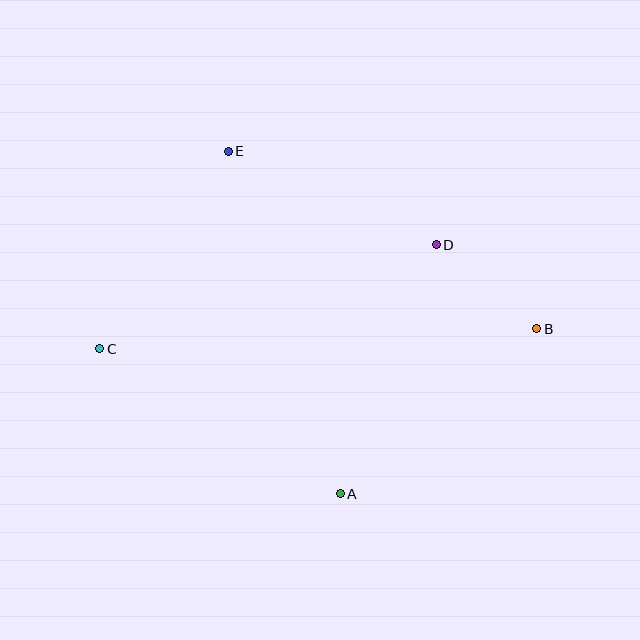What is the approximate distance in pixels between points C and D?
The distance between C and D is approximately 352 pixels.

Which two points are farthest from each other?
Points B and C are farthest from each other.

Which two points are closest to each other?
Points B and D are closest to each other.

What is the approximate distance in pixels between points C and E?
The distance between C and E is approximately 236 pixels.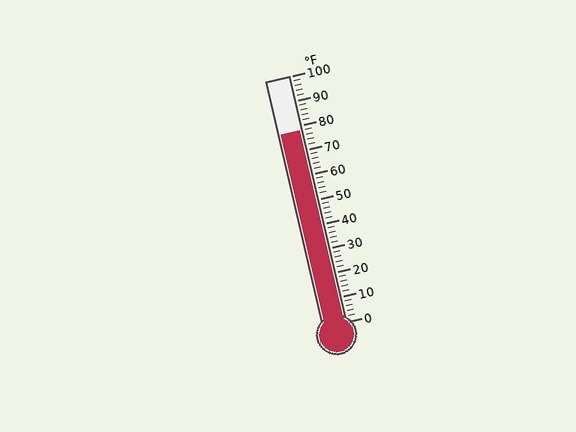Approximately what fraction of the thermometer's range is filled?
The thermometer is filled to approximately 80% of its range.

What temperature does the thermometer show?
The thermometer shows approximately 78°F.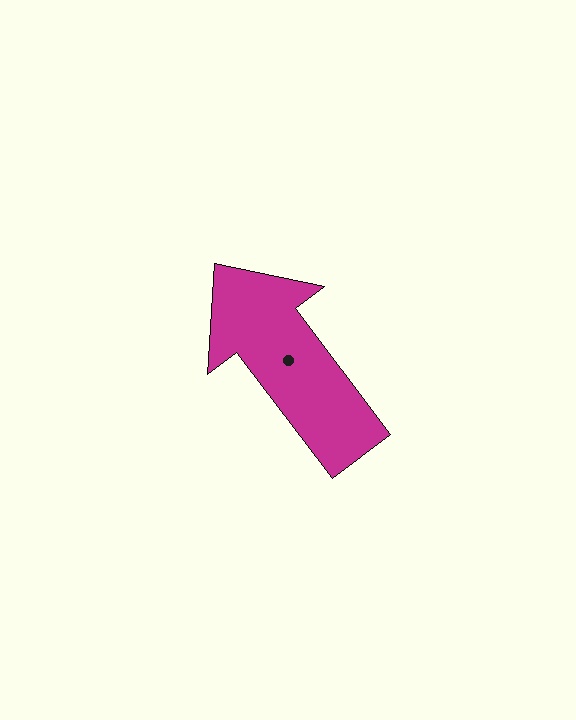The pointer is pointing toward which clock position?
Roughly 11 o'clock.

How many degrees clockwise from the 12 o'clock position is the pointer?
Approximately 323 degrees.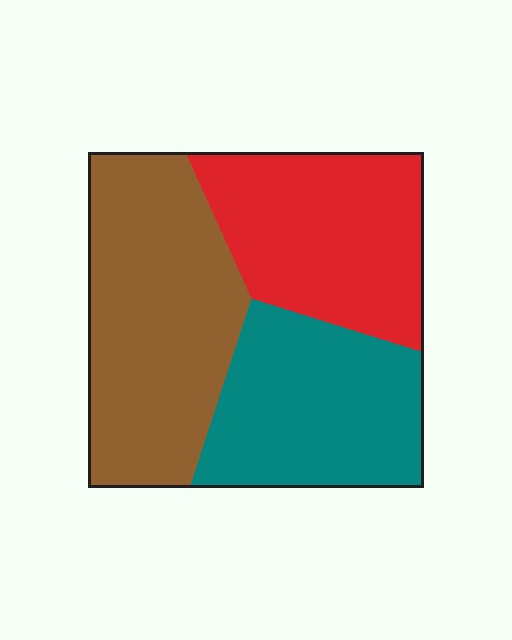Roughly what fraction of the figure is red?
Red takes up between a quarter and a half of the figure.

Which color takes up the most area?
Brown, at roughly 40%.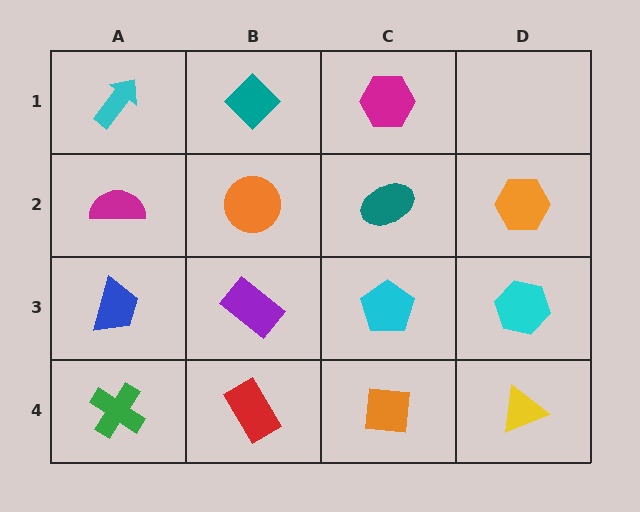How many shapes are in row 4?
4 shapes.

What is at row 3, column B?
A purple rectangle.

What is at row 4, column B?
A red rectangle.